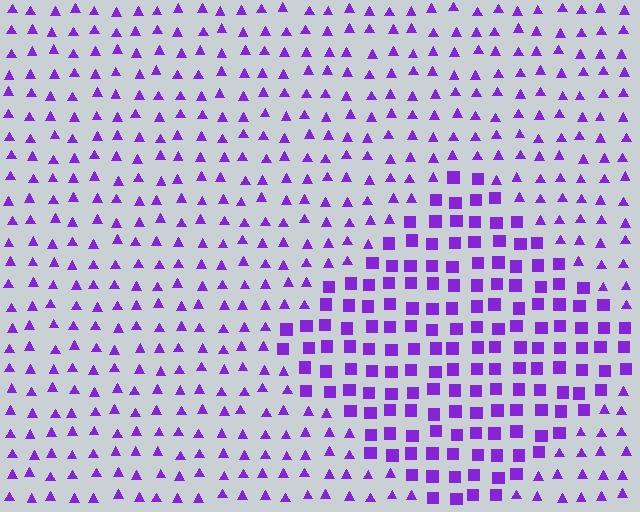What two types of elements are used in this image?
The image uses squares inside the diamond region and triangles outside it.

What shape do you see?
I see a diamond.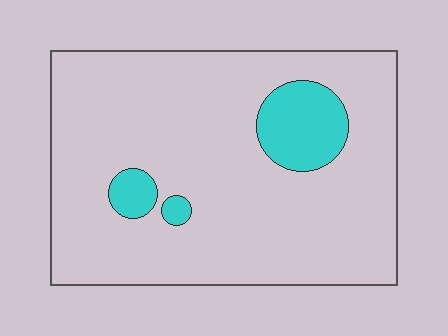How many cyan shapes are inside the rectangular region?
3.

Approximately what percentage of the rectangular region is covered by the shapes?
Approximately 10%.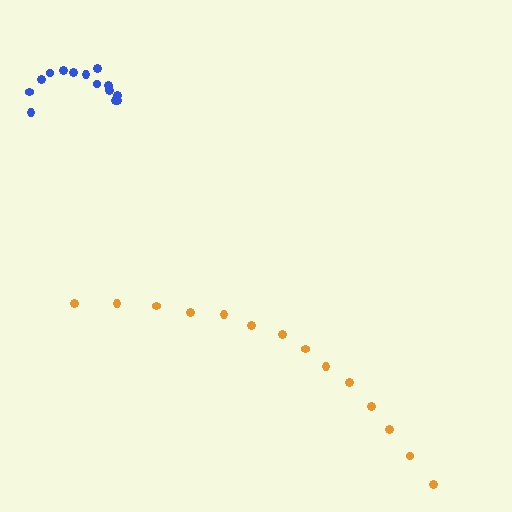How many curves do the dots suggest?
There are 2 distinct paths.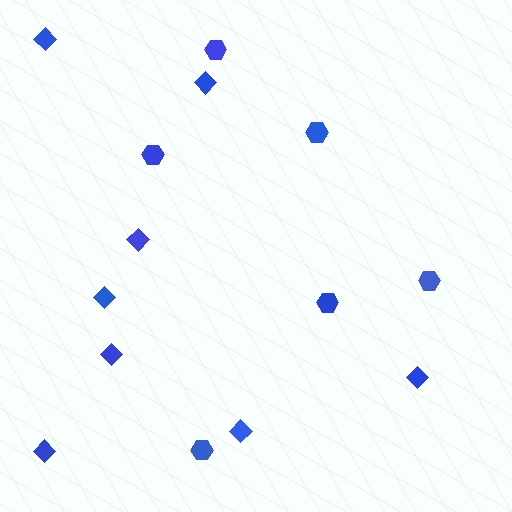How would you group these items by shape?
There are 2 groups: one group of diamonds (8) and one group of hexagons (6).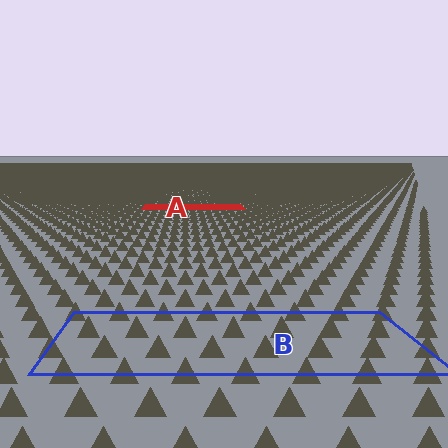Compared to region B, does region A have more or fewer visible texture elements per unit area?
Region A has more texture elements per unit area — they are packed more densely because it is farther away.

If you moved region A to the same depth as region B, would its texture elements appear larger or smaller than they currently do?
They would appear larger. At a closer depth, the same texture elements are projected at a bigger on-screen size.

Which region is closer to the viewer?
Region B is closer. The texture elements there are larger and more spread out.